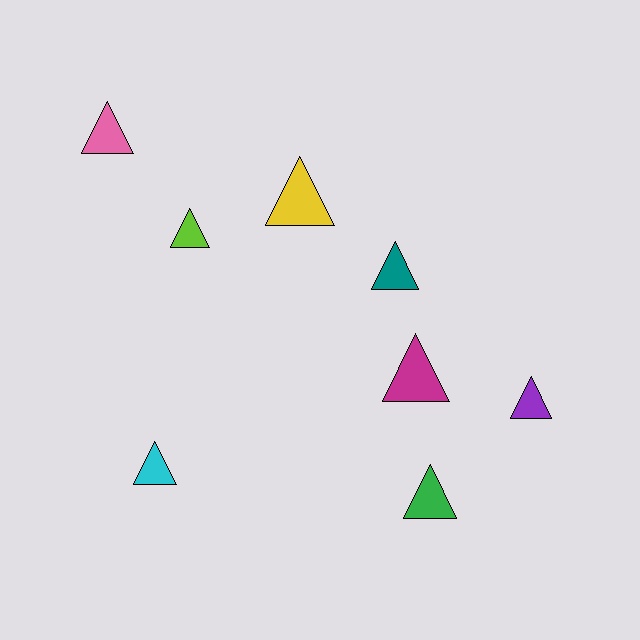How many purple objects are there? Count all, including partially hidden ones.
There is 1 purple object.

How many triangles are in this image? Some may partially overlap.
There are 8 triangles.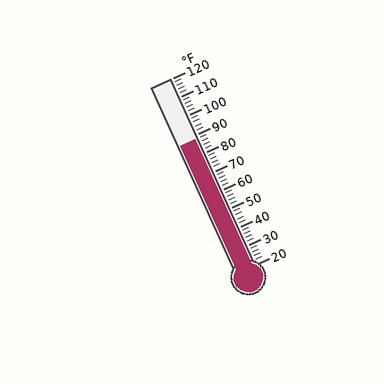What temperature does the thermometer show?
The thermometer shows approximately 88°F.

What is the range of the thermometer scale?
The thermometer scale ranges from 20°F to 120°F.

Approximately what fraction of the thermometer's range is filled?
The thermometer is filled to approximately 70% of its range.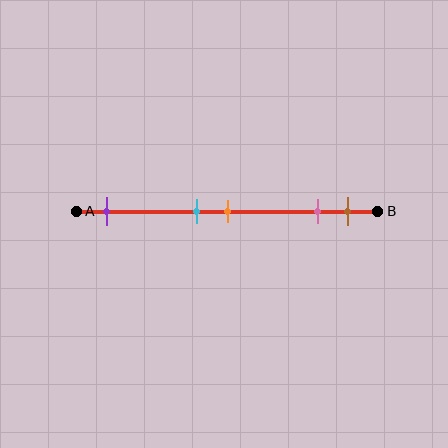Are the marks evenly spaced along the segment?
No, the marks are not evenly spaced.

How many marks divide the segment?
There are 5 marks dividing the segment.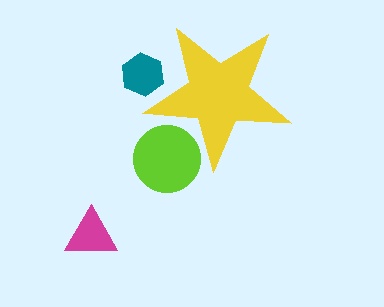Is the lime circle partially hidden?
Yes, the lime circle is partially hidden behind the yellow star.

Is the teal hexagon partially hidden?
Yes, the teal hexagon is partially hidden behind the yellow star.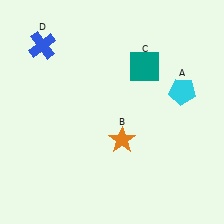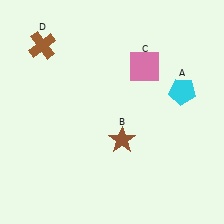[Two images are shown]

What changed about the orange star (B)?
In Image 1, B is orange. In Image 2, it changed to brown.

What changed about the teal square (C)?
In Image 1, C is teal. In Image 2, it changed to pink.